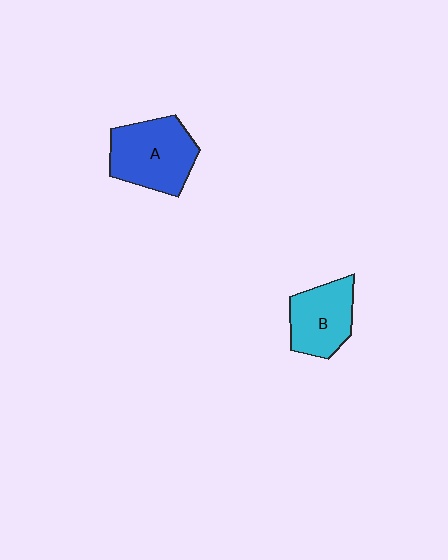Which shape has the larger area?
Shape A (blue).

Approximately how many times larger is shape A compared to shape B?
Approximately 1.3 times.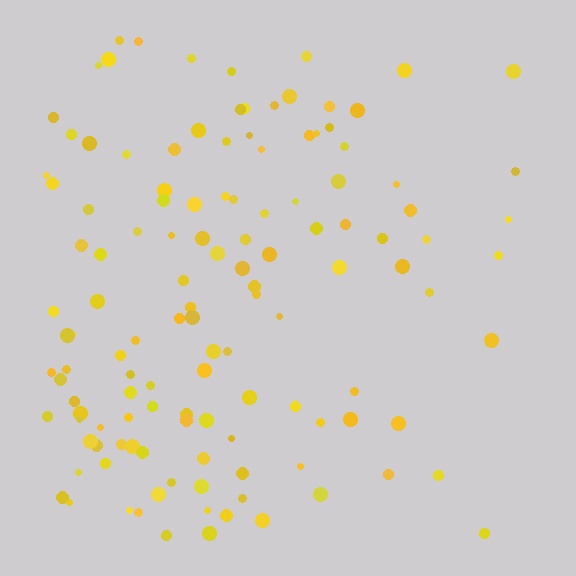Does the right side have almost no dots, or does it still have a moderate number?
Still a moderate number, just noticeably fewer than the left.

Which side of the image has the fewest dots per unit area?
The right.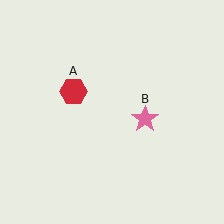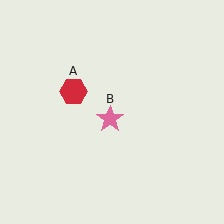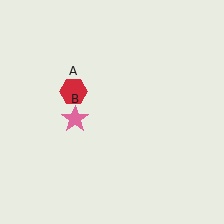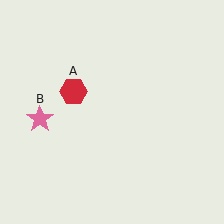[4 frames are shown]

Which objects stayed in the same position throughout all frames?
Red hexagon (object A) remained stationary.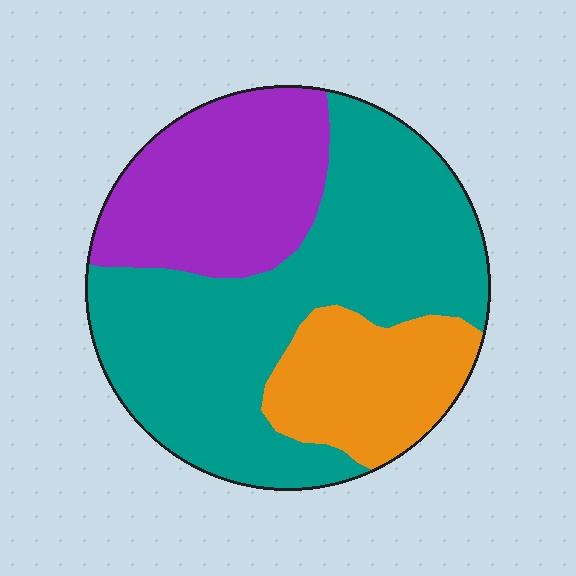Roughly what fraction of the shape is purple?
Purple covers 27% of the shape.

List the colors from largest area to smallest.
From largest to smallest: teal, purple, orange.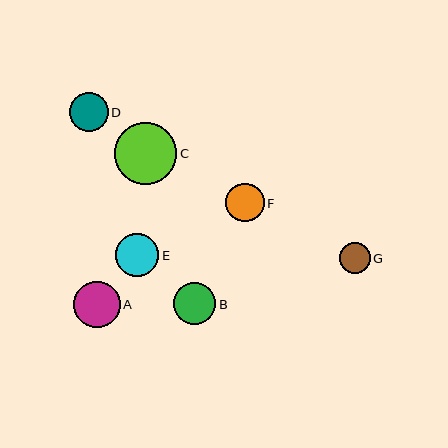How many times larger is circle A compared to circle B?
Circle A is approximately 1.1 times the size of circle B.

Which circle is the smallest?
Circle G is the smallest with a size of approximately 31 pixels.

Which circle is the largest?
Circle C is the largest with a size of approximately 62 pixels.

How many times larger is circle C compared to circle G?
Circle C is approximately 2.0 times the size of circle G.